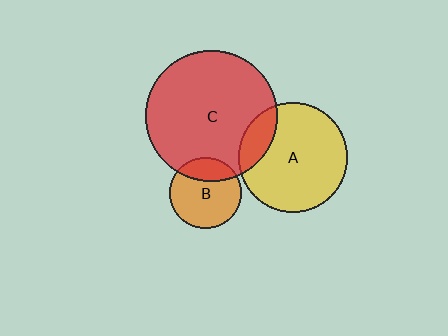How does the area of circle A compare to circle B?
Approximately 2.3 times.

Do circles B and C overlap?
Yes.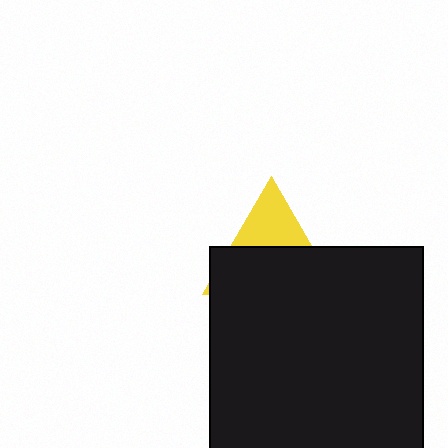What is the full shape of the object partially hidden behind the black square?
The partially hidden object is a yellow triangle.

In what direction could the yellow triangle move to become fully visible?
The yellow triangle could move up. That would shift it out from behind the black square entirely.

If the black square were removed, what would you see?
You would see the complete yellow triangle.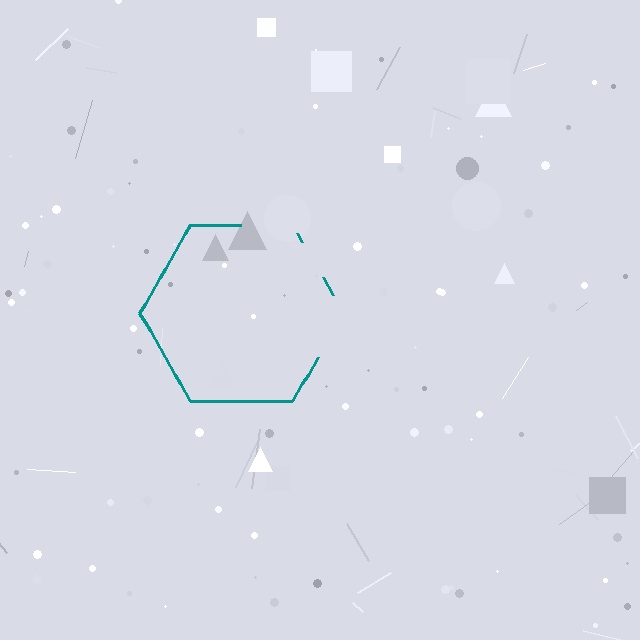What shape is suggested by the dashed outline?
The dashed outline suggests a hexagon.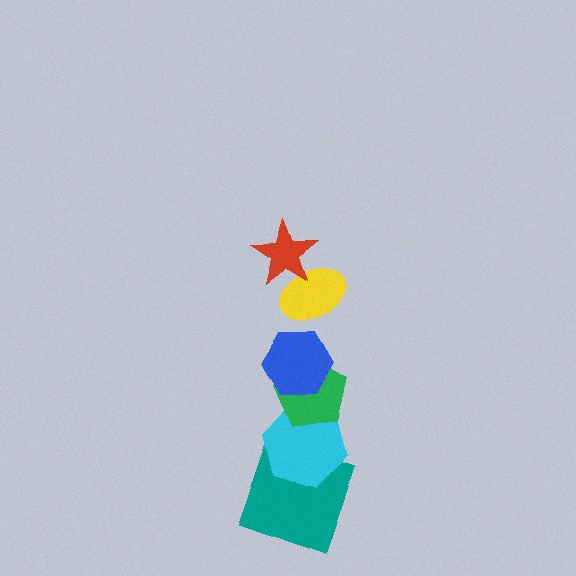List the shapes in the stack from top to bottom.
From top to bottom: the red star, the yellow ellipse, the blue hexagon, the green pentagon, the cyan hexagon, the teal square.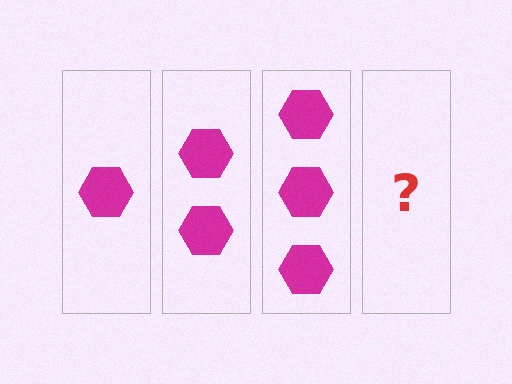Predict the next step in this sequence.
The next step is 4 hexagons.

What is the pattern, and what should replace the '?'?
The pattern is that each step adds one more hexagon. The '?' should be 4 hexagons.